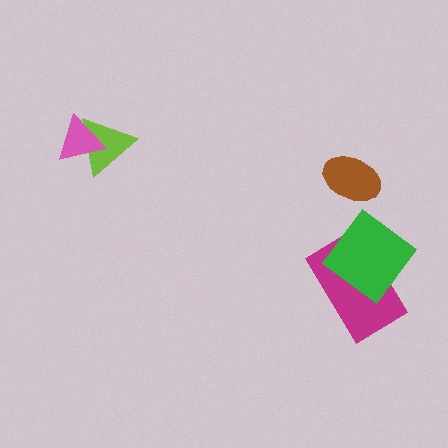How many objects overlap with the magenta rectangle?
1 object overlaps with the magenta rectangle.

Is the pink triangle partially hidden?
No, no other shape covers it.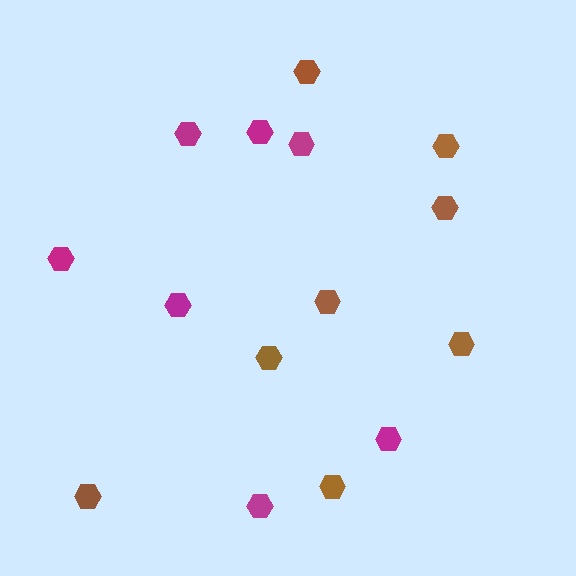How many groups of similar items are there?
There are 2 groups: one group of brown hexagons (8) and one group of magenta hexagons (7).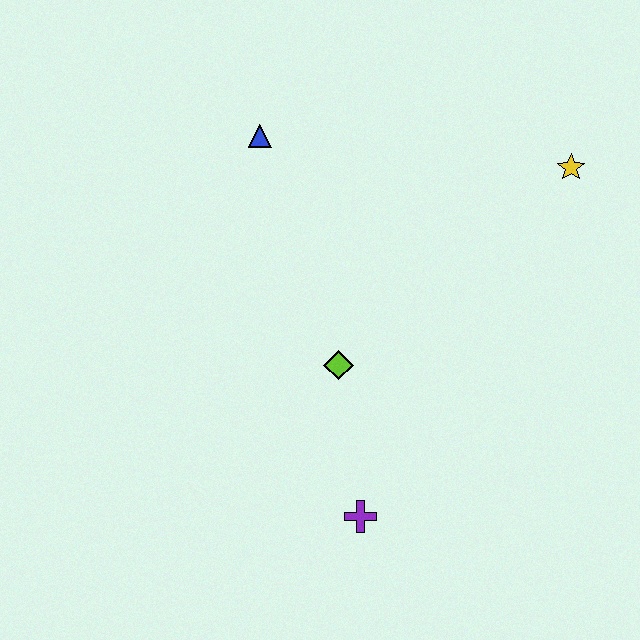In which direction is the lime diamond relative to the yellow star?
The lime diamond is to the left of the yellow star.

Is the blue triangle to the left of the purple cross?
Yes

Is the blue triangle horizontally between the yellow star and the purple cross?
No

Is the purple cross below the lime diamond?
Yes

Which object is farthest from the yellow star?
The purple cross is farthest from the yellow star.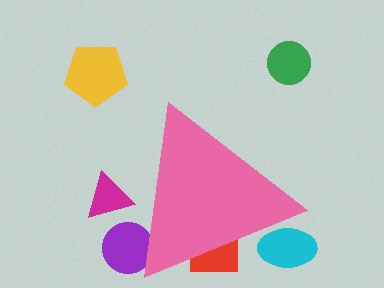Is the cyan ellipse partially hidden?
Yes, the cyan ellipse is partially hidden behind the pink triangle.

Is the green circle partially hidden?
No, the green circle is fully visible.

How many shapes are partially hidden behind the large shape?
4 shapes are partially hidden.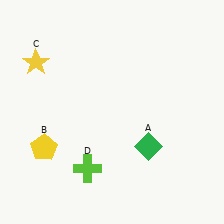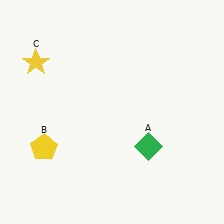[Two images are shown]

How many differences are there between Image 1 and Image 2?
There is 1 difference between the two images.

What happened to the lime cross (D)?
The lime cross (D) was removed in Image 2. It was in the bottom-left area of Image 1.